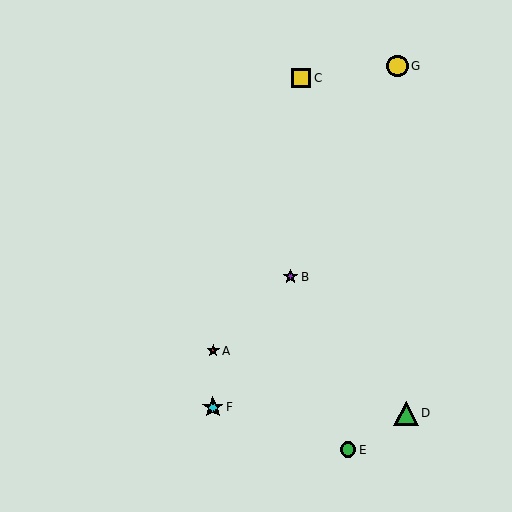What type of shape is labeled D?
Shape D is a green triangle.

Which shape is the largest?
The green triangle (labeled D) is the largest.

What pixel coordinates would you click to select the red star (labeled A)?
Click at (213, 351) to select the red star A.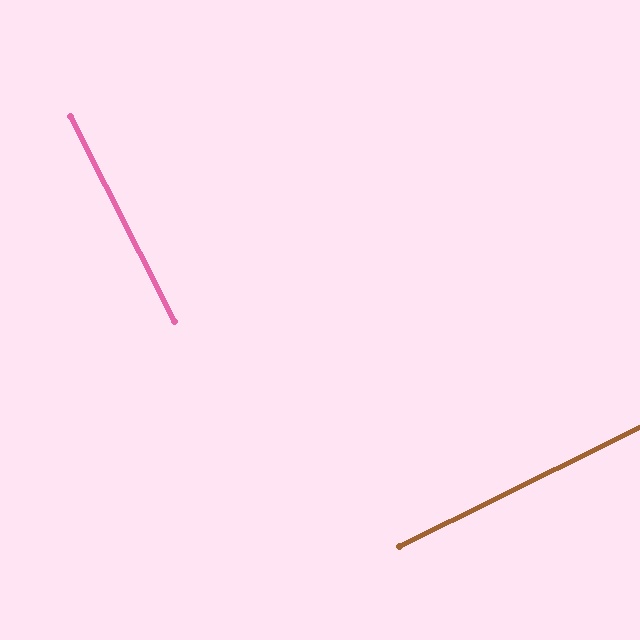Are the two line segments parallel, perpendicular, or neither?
Perpendicular — they meet at approximately 90°.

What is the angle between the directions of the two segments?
Approximately 90 degrees.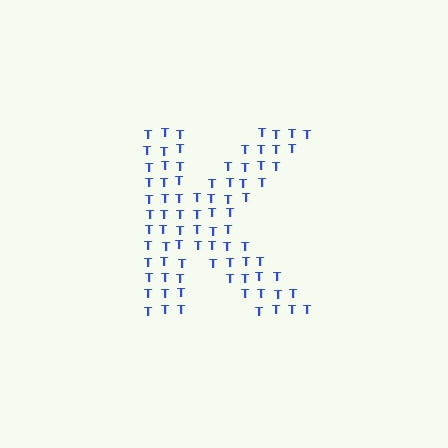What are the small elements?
The small elements are letter T's.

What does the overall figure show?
The overall figure shows the letter K.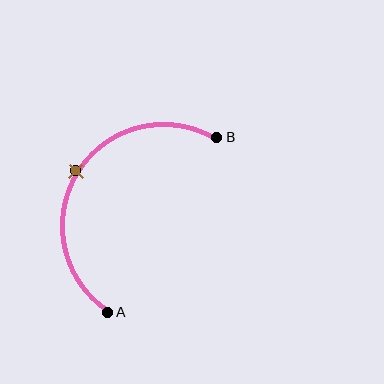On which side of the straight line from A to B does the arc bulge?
The arc bulges to the left of the straight line connecting A and B.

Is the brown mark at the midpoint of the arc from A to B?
Yes. The brown mark lies on the arc at equal arc-length from both A and B — it is the arc midpoint.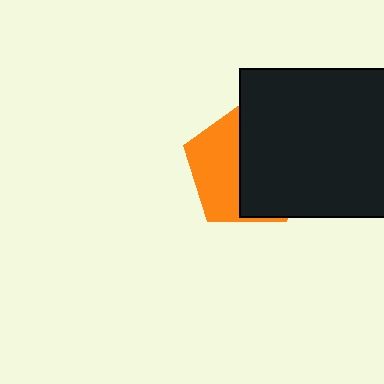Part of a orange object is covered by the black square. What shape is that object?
It is a pentagon.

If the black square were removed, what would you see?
You would see the complete orange pentagon.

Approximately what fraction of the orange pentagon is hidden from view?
Roughly 57% of the orange pentagon is hidden behind the black square.